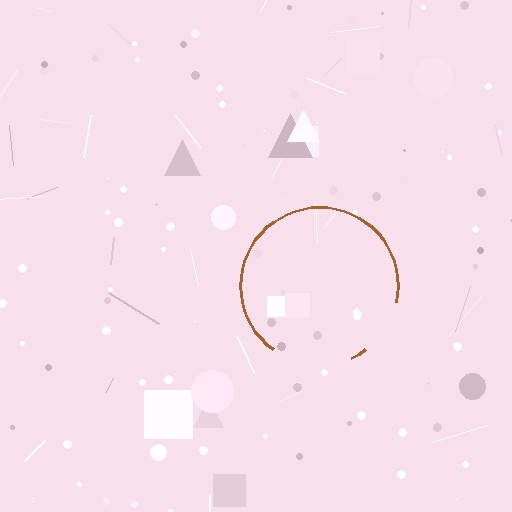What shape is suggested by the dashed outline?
The dashed outline suggests a circle.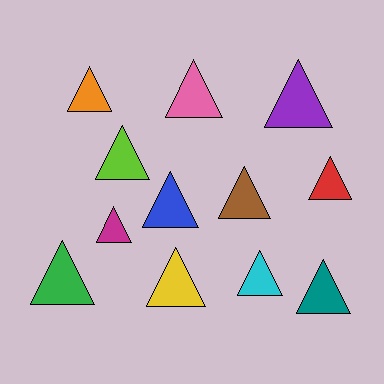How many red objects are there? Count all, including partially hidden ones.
There is 1 red object.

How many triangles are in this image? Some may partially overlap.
There are 12 triangles.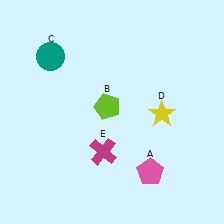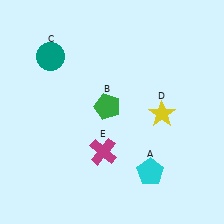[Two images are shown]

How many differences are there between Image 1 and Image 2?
There are 2 differences between the two images.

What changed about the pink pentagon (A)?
In Image 1, A is pink. In Image 2, it changed to cyan.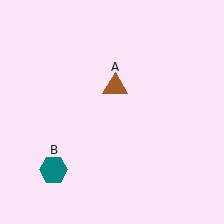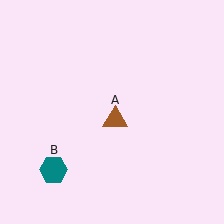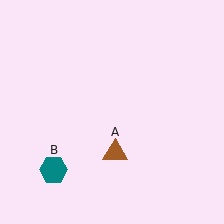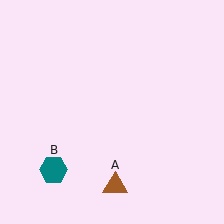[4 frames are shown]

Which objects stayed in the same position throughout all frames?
Teal hexagon (object B) remained stationary.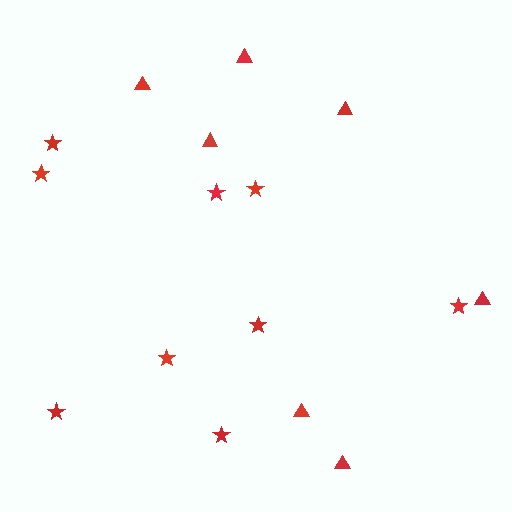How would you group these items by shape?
There are 2 groups: one group of stars (9) and one group of triangles (7).